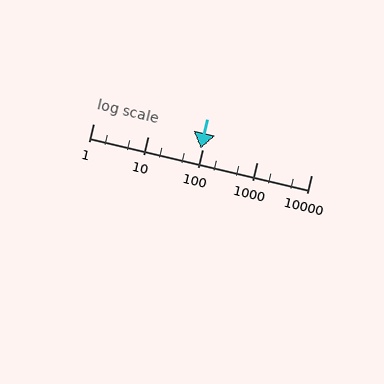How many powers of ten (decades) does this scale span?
The scale spans 4 decades, from 1 to 10000.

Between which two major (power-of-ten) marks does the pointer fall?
The pointer is between 10 and 100.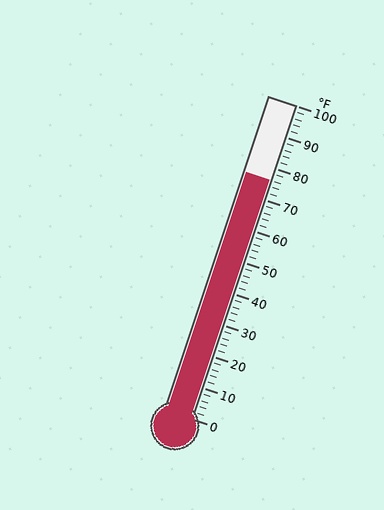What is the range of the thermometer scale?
The thermometer scale ranges from 0°F to 100°F.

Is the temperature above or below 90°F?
The temperature is below 90°F.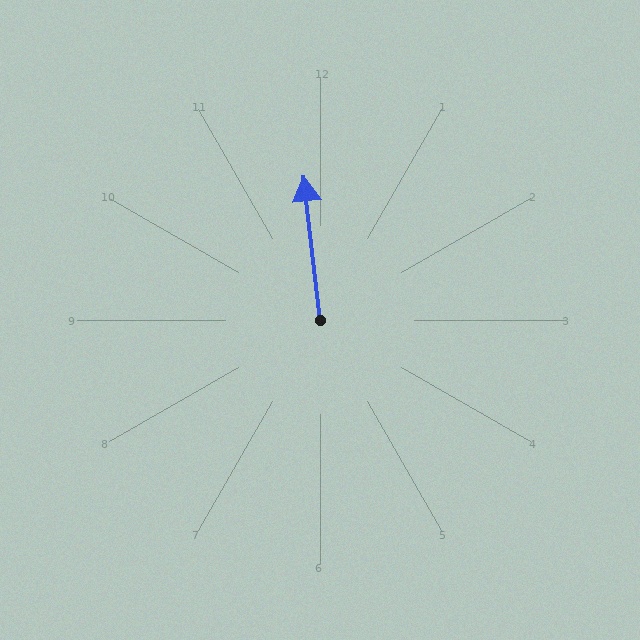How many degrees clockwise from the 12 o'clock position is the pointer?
Approximately 354 degrees.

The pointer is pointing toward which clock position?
Roughly 12 o'clock.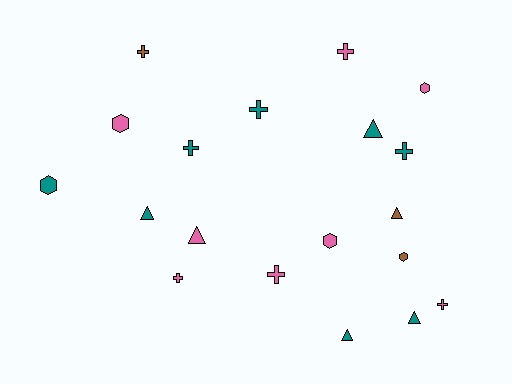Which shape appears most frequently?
Cross, with 8 objects.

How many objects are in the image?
There are 19 objects.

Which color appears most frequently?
Teal, with 8 objects.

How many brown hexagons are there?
There is 1 brown hexagon.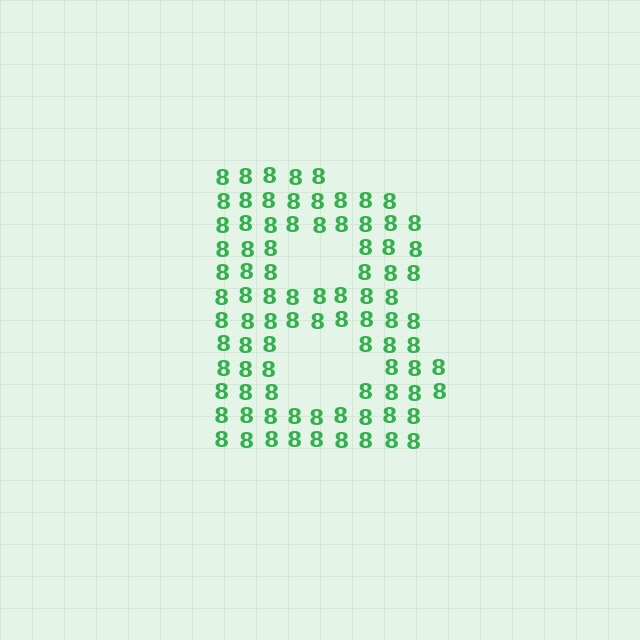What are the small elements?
The small elements are digit 8's.